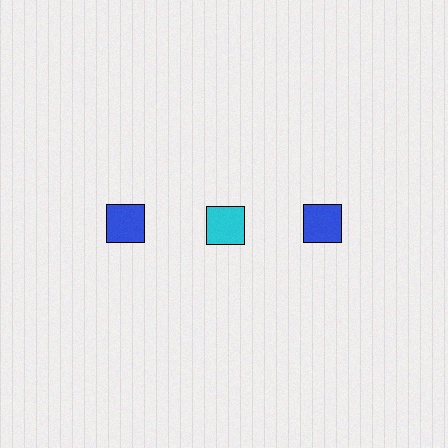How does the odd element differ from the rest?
It has a different color: cyan instead of blue.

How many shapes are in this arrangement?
There are 3 shapes arranged in a grid pattern.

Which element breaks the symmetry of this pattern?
The cyan square in the top row, second from left column breaks the symmetry. All other shapes are blue squares.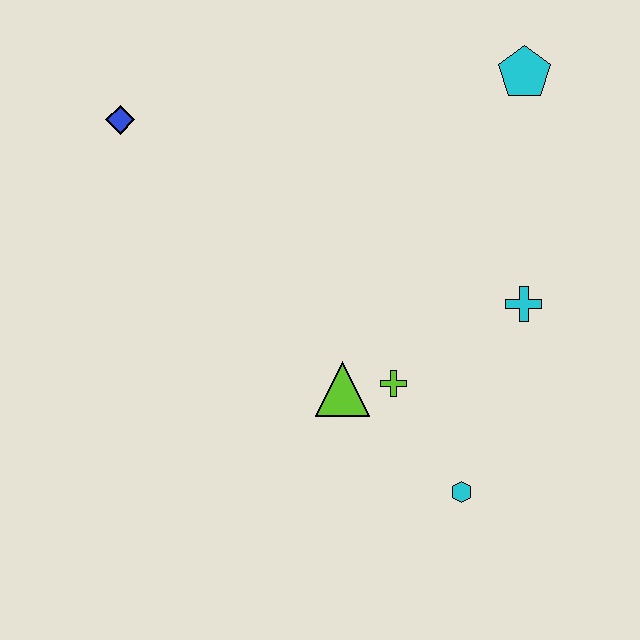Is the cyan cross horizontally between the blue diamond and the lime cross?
No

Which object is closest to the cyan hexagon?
The lime cross is closest to the cyan hexagon.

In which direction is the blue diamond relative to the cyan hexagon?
The blue diamond is above the cyan hexagon.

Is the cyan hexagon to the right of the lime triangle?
Yes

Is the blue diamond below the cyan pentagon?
Yes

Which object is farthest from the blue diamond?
The cyan hexagon is farthest from the blue diamond.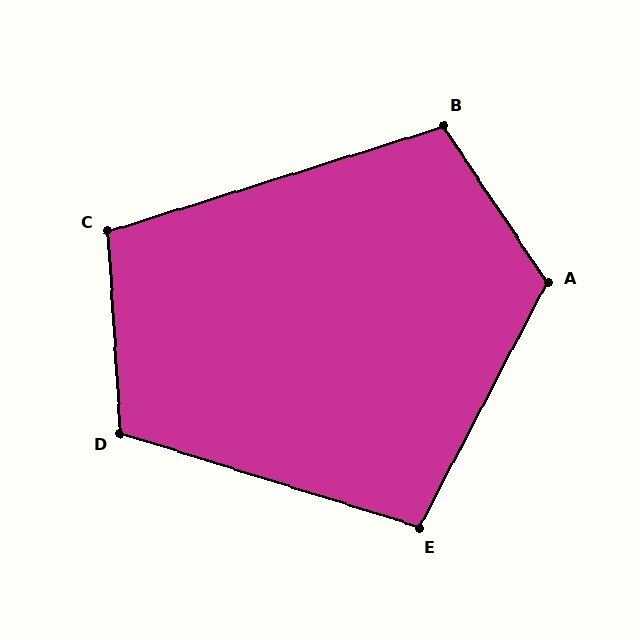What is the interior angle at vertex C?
Approximately 104 degrees (obtuse).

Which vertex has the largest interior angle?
A, at approximately 119 degrees.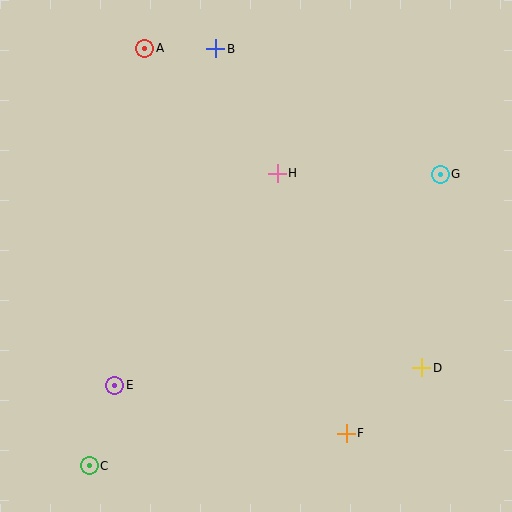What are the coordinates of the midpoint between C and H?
The midpoint between C and H is at (183, 320).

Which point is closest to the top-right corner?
Point G is closest to the top-right corner.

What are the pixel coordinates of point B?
Point B is at (216, 49).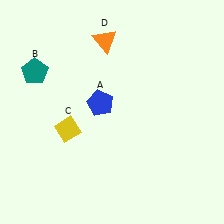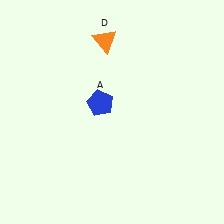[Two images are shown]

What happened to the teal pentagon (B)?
The teal pentagon (B) was removed in Image 2. It was in the top-left area of Image 1.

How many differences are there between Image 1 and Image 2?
There are 2 differences between the two images.